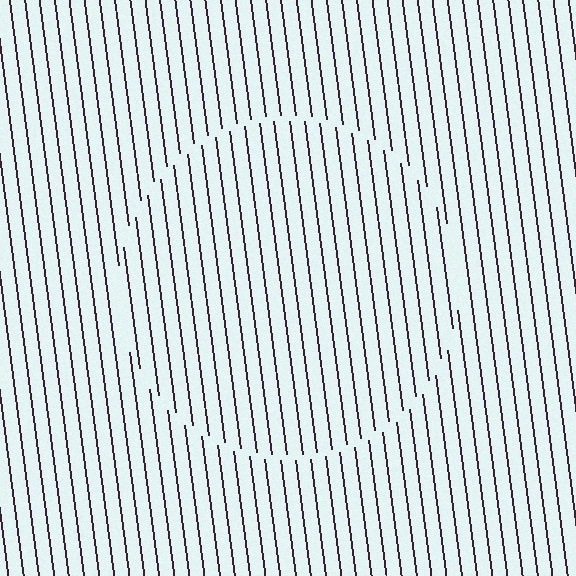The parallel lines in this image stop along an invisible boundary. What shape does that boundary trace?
An illusory circle. The interior of the shape contains the same grating, shifted by half a period — the contour is defined by the phase discontinuity where line-ends from the inner and outer gratings abut.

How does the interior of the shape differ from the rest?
The interior of the shape contains the same grating, shifted by half a period — the contour is defined by the phase discontinuity where line-ends from the inner and outer gratings abut.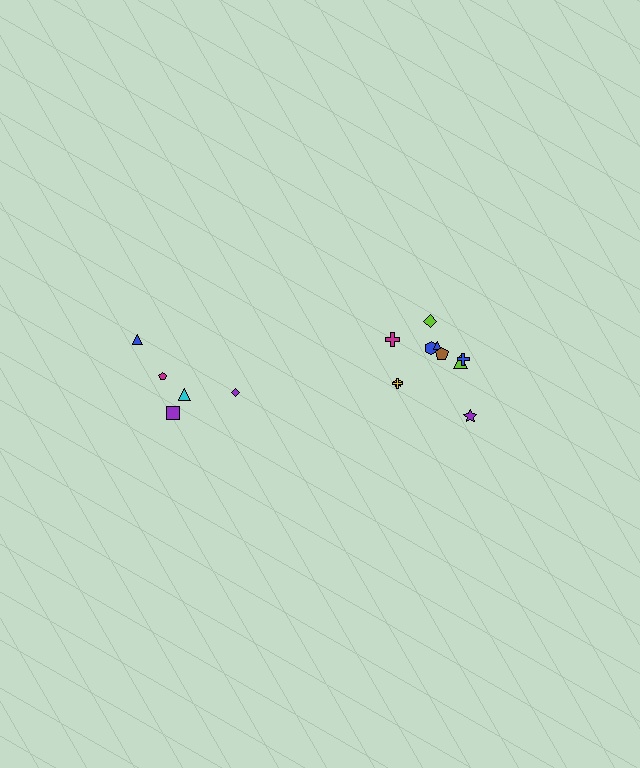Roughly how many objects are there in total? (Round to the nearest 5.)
Roughly 15 objects in total.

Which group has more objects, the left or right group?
The right group.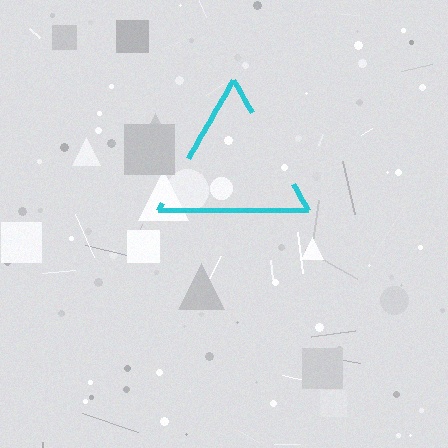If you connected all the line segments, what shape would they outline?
They would outline a triangle.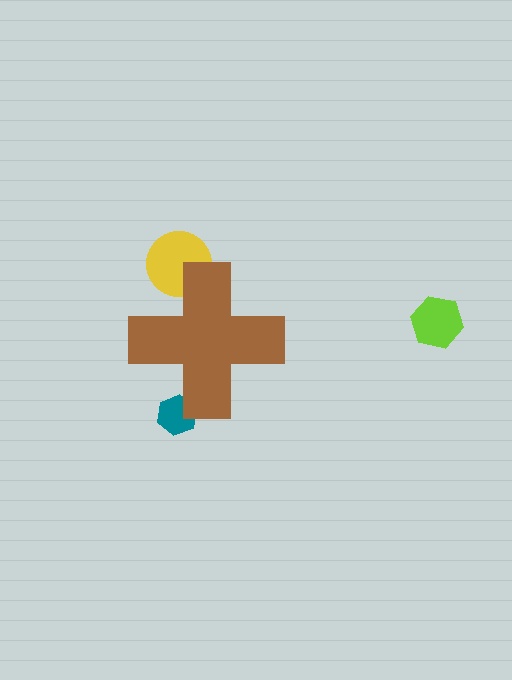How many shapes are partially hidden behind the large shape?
2 shapes are partially hidden.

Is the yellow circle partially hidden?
Yes, the yellow circle is partially hidden behind the brown cross.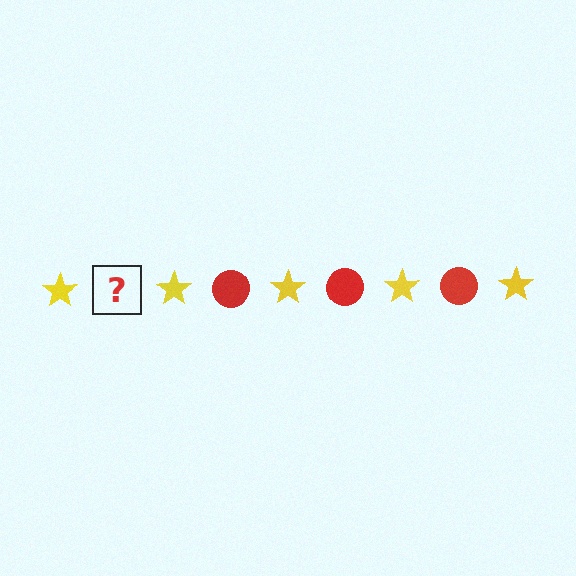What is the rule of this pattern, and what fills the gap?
The rule is that the pattern alternates between yellow star and red circle. The gap should be filled with a red circle.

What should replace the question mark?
The question mark should be replaced with a red circle.